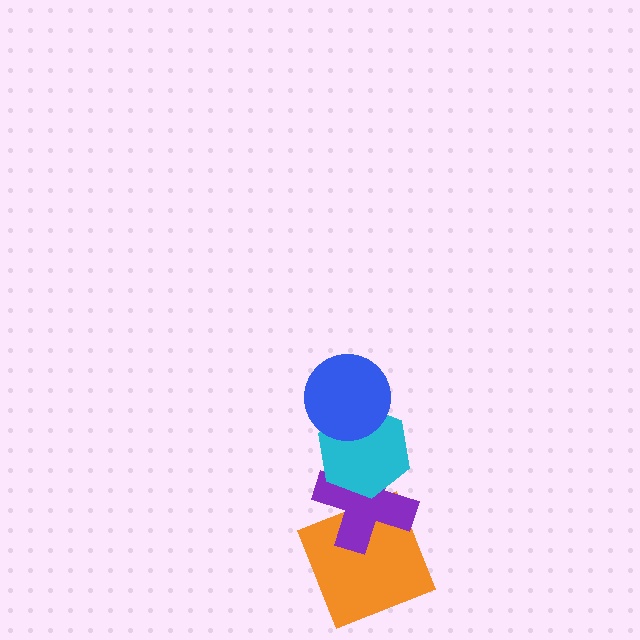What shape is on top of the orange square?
The purple cross is on top of the orange square.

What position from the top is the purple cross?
The purple cross is 3rd from the top.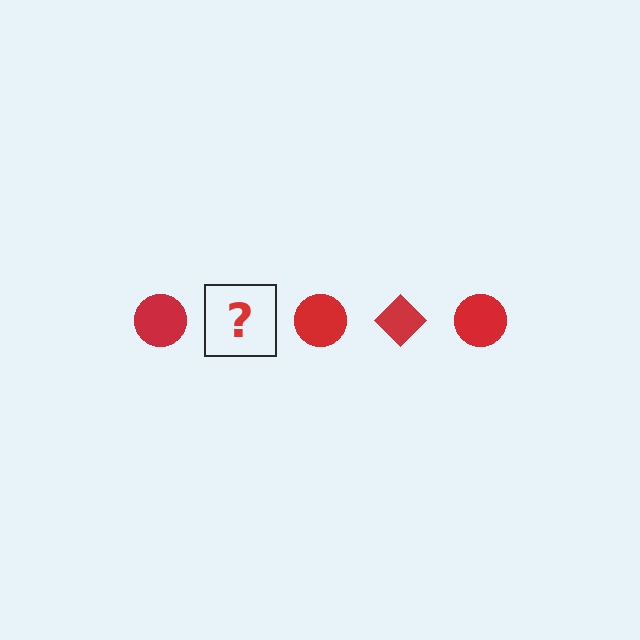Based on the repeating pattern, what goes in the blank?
The blank should be a red diamond.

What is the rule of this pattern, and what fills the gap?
The rule is that the pattern cycles through circle, diamond shapes in red. The gap should be filled with a red diamond.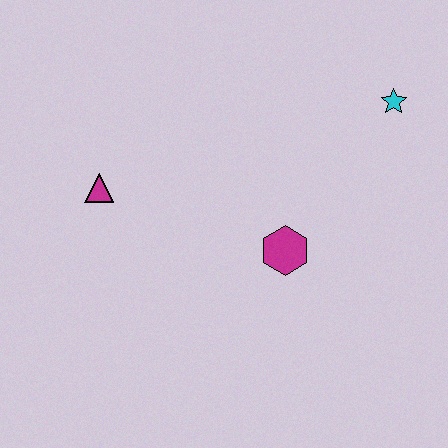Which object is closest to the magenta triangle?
The magenta hexagon is closest to the magenta triangle.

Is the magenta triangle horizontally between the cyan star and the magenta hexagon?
No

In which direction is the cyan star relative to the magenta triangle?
The cyan star is to the right of the magenta triangle.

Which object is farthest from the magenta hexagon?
The magenta triangle is farthest from the magenta hexagon.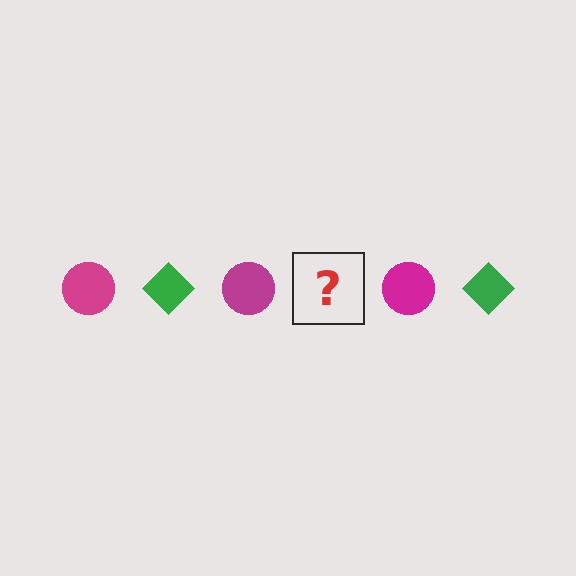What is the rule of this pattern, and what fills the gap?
The rule is that the pattern alternates between magenta circle and green diamond. The gap should be filled with a green diamond.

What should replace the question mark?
The question mark should be replaced with a green diamond.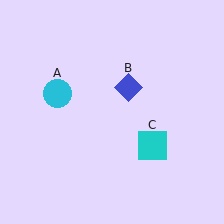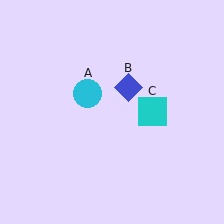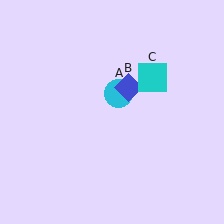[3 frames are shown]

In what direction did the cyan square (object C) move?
The cyan square (object C) moved up.